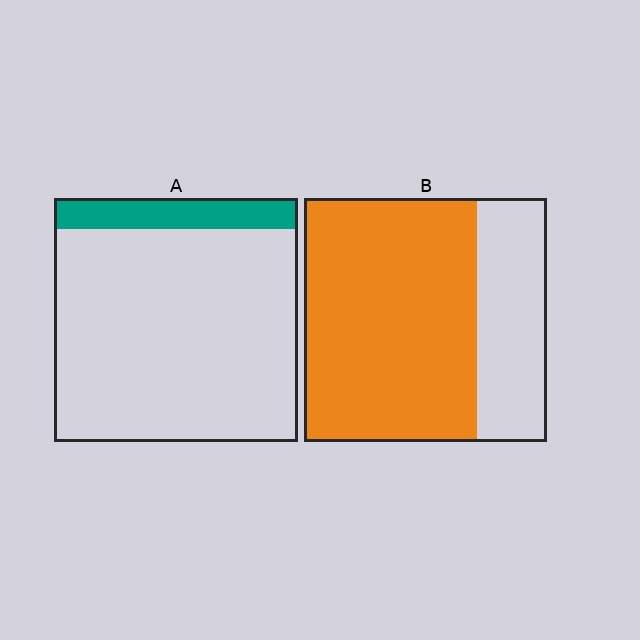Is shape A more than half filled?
No.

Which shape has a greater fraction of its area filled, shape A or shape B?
Shape B.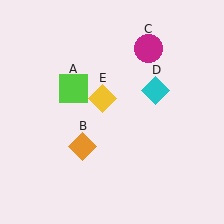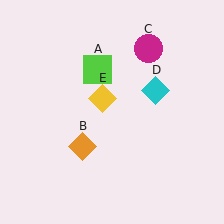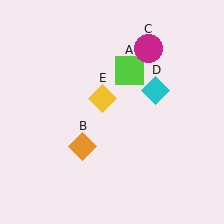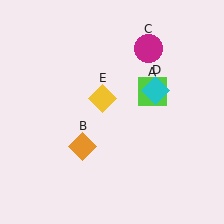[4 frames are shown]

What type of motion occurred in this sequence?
The lime square (object A) rotated clockwise around the center of the scene.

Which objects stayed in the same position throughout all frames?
Orange diamond (object B) and magenta circle (object C) and cyan diamond (object D) and yellow diamond (object E) remained stationary.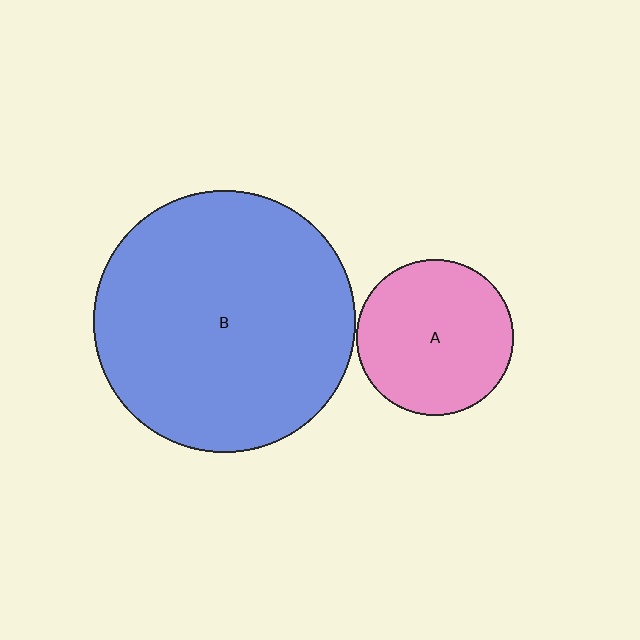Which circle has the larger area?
Circle B (blue).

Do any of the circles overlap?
No, none of the circles overlap.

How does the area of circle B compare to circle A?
Approximately 2.8 times.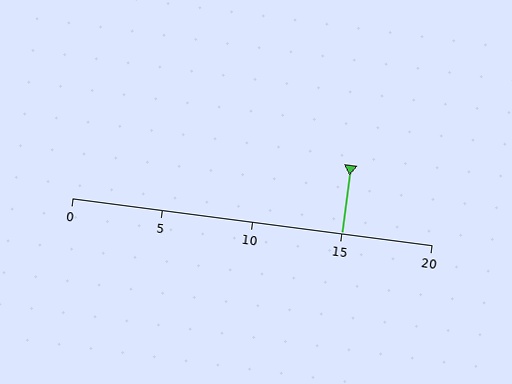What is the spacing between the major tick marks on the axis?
The major ticks are spaced 5 apart.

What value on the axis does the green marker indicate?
The marker indicates approximately 15.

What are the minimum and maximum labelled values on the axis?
The axis runs from 0 to 20.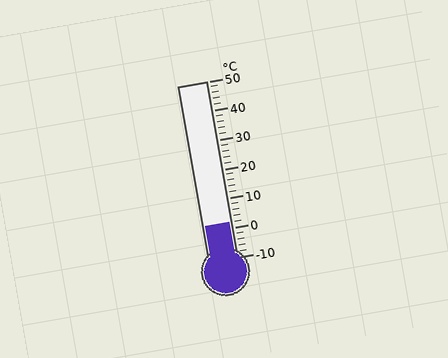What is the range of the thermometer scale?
The thermometer scale ranges from -10°C to 50°C.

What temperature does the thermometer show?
The thermometer shows approximately 2°C.